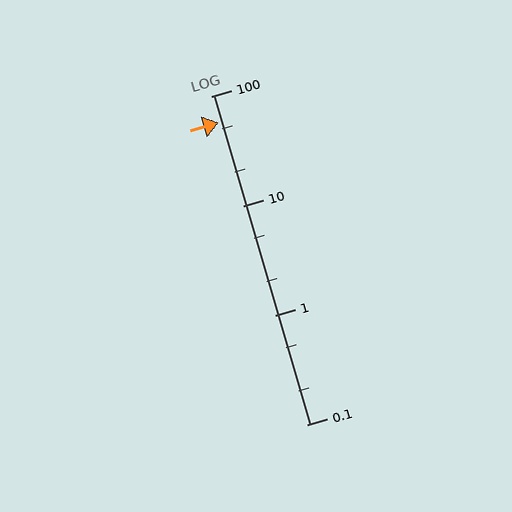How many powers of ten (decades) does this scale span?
The scale spans 3 decades, from 0.1 to 100.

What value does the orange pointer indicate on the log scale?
The pointer indicates approximately 57.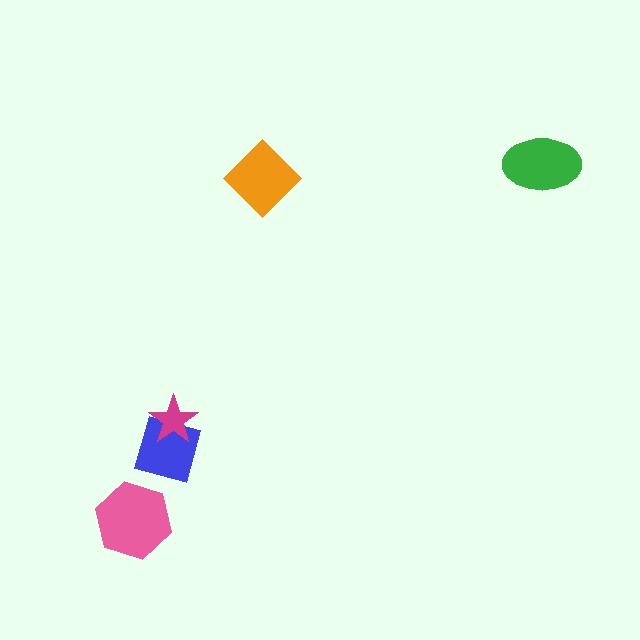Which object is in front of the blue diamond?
The magenta star is in front of the blue diamond.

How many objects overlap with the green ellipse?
0 objects overlap with the green ellipse.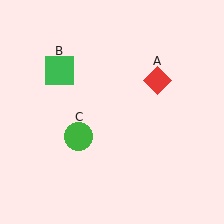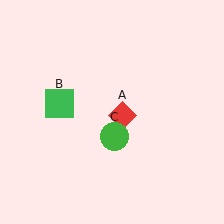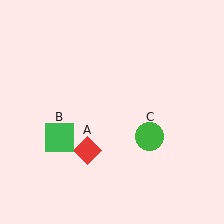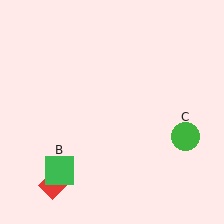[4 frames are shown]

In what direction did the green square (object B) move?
The green square (object B) moved down.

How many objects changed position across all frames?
3 objects changed position: red diamond (object A), green square (object B), green circle (object C).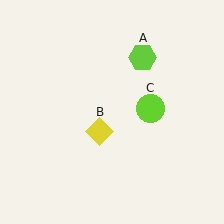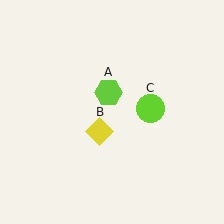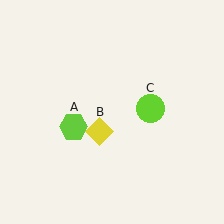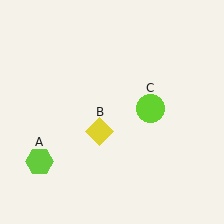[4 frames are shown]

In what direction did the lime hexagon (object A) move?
The lime hexagon (object A) moved down and to the left.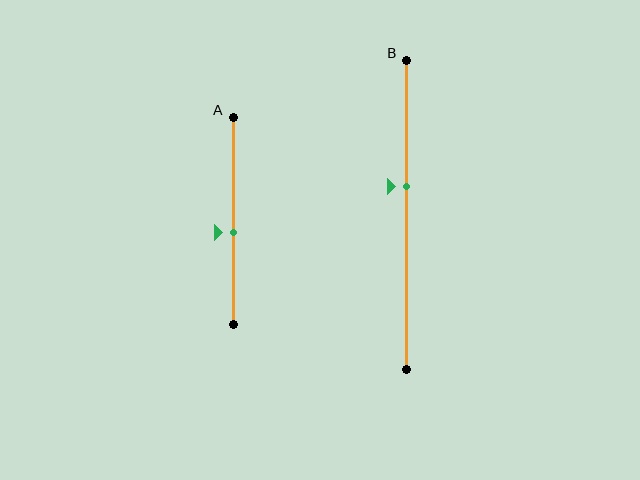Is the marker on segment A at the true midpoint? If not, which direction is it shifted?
No, the marker on segment A is shifted downward by about 6% of the segment length.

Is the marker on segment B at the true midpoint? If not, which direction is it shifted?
No, the marker on segment B is shifted upward by about 9% of the segment length.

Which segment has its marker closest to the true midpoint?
Segment A has its marker closest to the true midpoint.